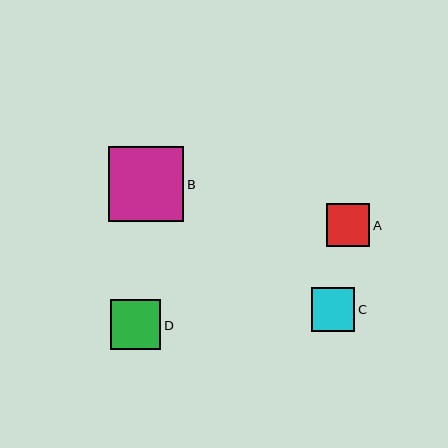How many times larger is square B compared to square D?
Square B is approximately 1.5 times the size of square D.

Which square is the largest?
Square B is the largest with a size of approximately 75 pixels.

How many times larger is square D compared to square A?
Square D is approximately 1.2 times the size of square A.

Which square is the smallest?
Square C is the smallest with a size of approximately 43 pixels.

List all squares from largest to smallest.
From largest to smallest: B, D, A, C.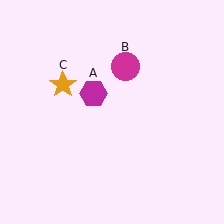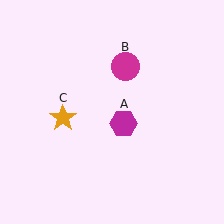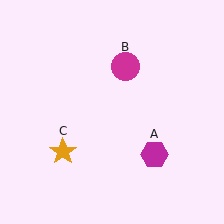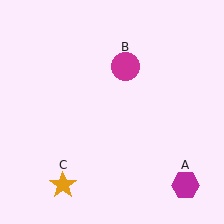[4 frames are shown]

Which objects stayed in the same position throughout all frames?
Magenta circle (object B) remained stationary.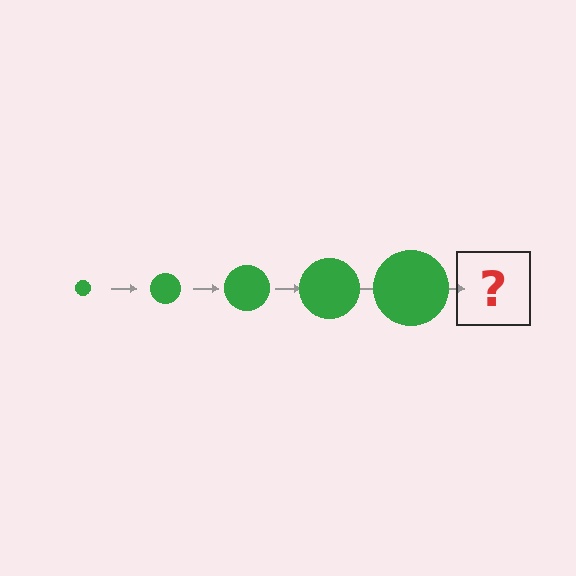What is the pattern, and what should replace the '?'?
The pattern is that the circle gets progressively larger each step. The '?' should be a green circle, larger than the previous one.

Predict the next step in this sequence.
The next step is a green circle, larger than the previous one.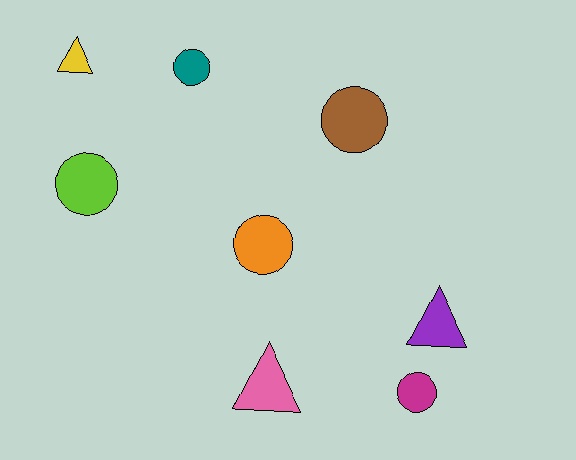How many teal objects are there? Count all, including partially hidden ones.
There is 1 teal object.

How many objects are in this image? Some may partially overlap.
There are 8 objects.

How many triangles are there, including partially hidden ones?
There are 3 triangles.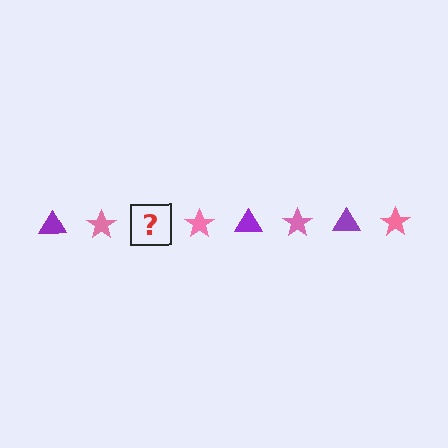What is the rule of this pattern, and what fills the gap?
The rule is that the pattern alternates between purple triangle and pink star. The gap should be filled with a purple triangle.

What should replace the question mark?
The question mark should be replaced with a purple triangle.